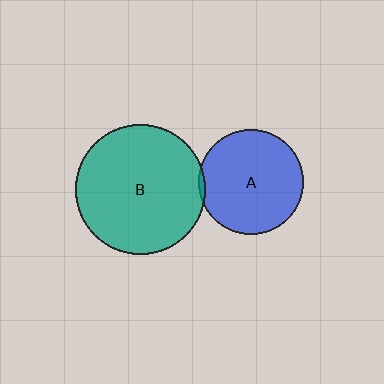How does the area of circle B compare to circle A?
Approximately 1.5 times.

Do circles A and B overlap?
Yes.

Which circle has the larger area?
Circle B (teal).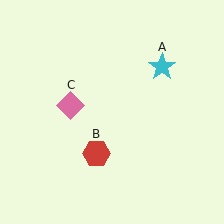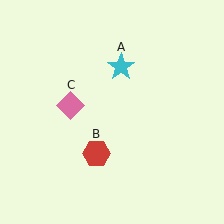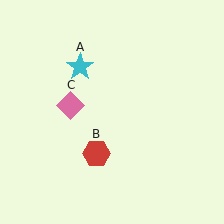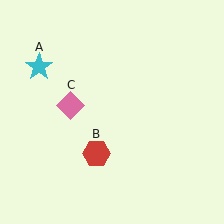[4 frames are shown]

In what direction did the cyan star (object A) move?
The cyan star (object A) moved left.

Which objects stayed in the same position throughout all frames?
Red hexagon (object B) and pink diamond (object C) remained stationary.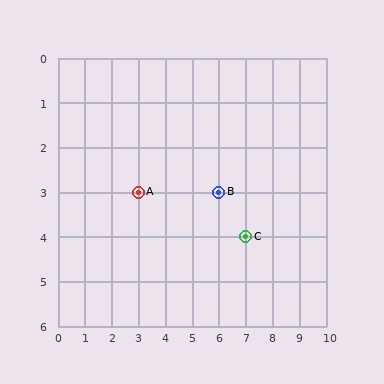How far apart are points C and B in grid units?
Points C and B are 1 column and 1 row apart (about 1.4 grid units diagonally).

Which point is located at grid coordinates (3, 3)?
Point A is at (3, 3).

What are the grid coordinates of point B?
Point B is at grid coordinates (6, 3).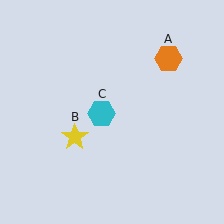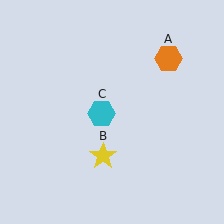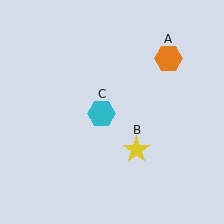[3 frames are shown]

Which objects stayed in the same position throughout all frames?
Orange hexagon (object A) and cyan hexagon (object C) remained stationary.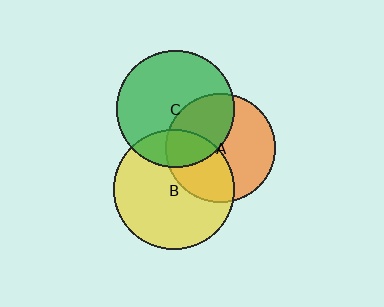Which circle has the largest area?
Circle B (yellow).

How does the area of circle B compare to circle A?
Approximately 1.2 times.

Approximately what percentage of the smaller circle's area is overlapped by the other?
Approximately 40%.